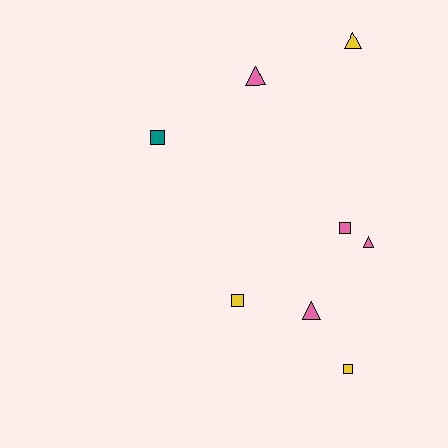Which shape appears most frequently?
Square, with 4 objects.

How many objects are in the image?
There are 8 objects.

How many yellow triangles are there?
There is 1 yellow triangle.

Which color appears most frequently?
Pink, with 4 objects.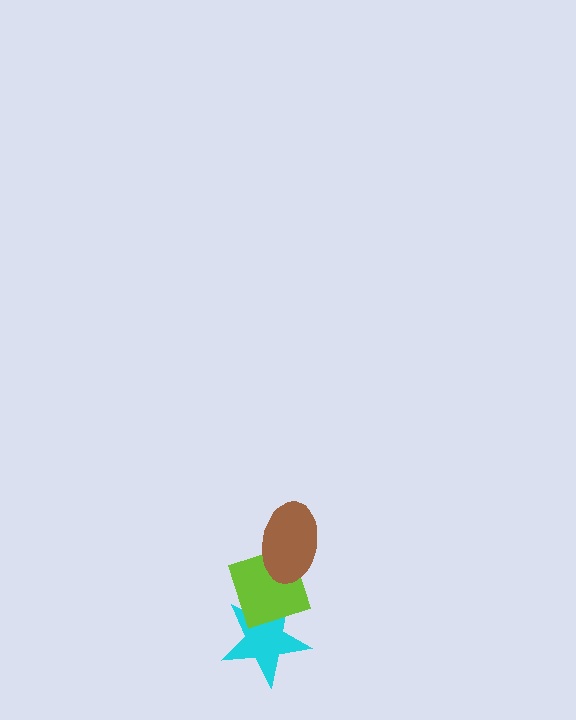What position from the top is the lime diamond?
The lime diamond is 2nd from the top.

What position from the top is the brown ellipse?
The brown ellipse is 1st from the top.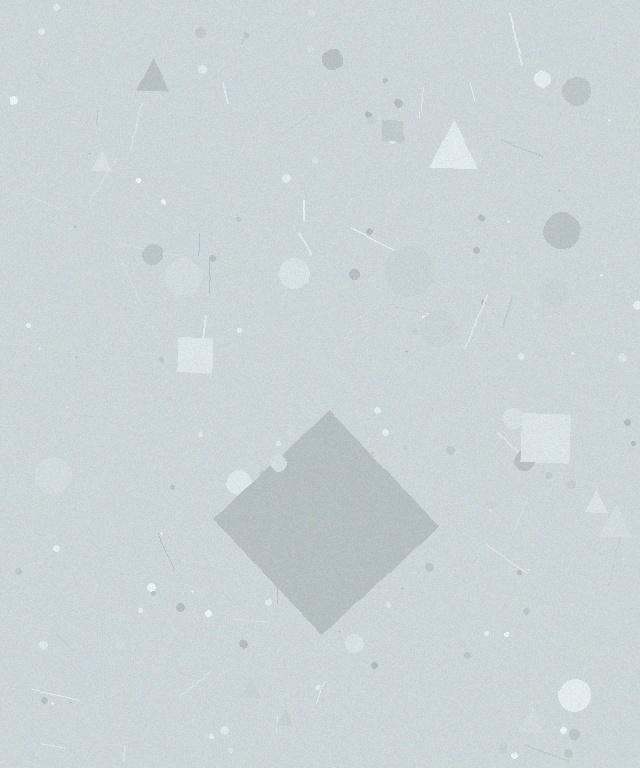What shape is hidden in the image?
A diamond is hidden in the image.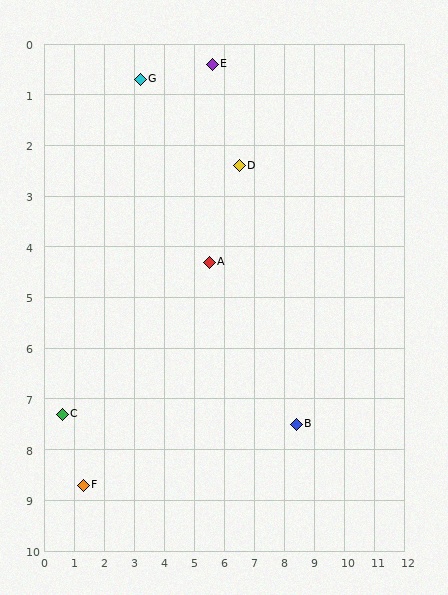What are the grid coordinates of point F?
Point F is at approximately (1.3, 8.7).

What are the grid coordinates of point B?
Point B is at approximately (8.4, 7.5).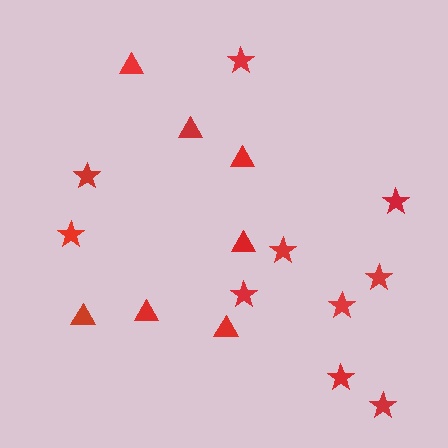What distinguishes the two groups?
There are 2 groups: one group of triangles (7) and one group of stars (10).